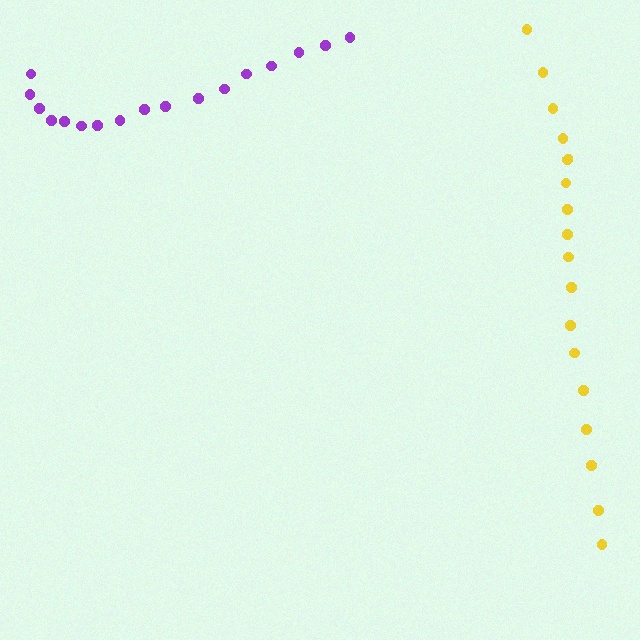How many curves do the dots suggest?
There are 2 distinct paths.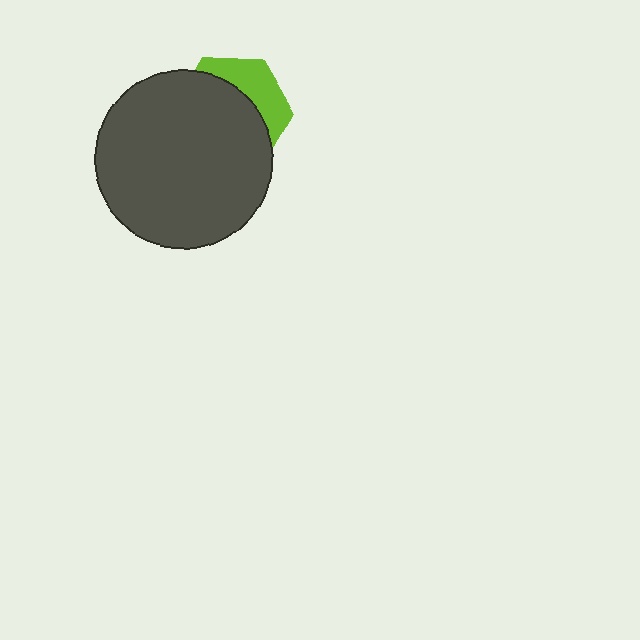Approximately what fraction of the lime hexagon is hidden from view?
Roughly 68% of the lime hexagon is hidden behind the dark gray circle.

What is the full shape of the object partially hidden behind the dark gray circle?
The partially hidden object is a lime hexagon.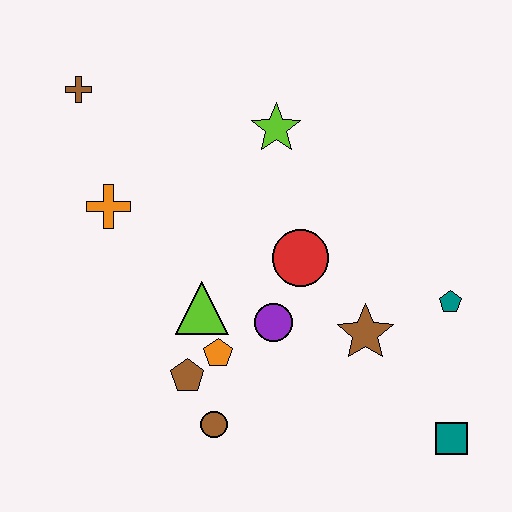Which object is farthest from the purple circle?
The brown cross is farthest from the purple circle.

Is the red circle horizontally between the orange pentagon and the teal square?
Yes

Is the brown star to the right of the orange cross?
Yes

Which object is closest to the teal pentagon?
The brown star is closest to the teal pentagon.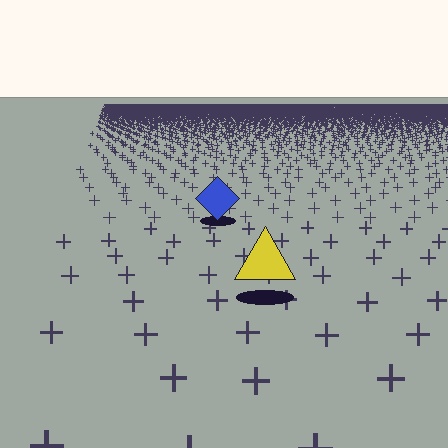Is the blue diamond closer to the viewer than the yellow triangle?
No. The yellow triangle is closer — you can tell from the texture gradient: the ground texture is coarser near it.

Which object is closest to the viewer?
The yellow triangle is closest. The texture marks near it are larger and more spread out.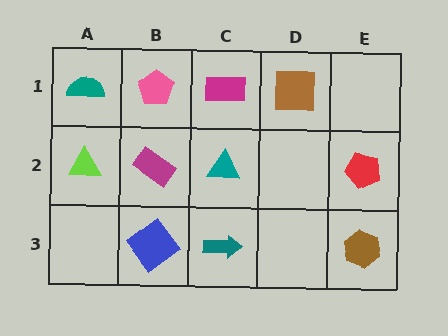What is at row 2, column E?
A red pentagon.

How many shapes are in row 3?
3 shapes.